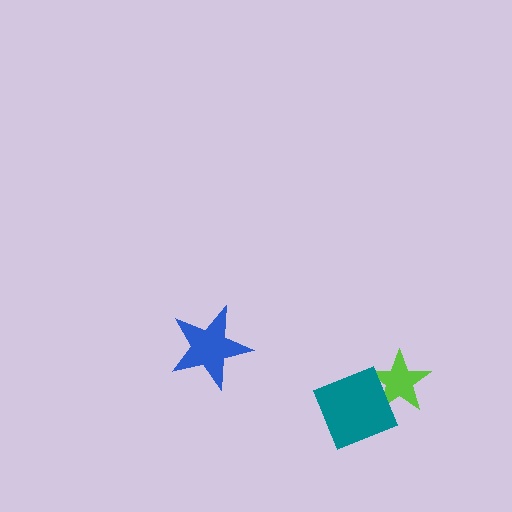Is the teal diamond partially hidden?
No, no other shape covers it.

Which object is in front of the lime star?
The teal diamond is in front of the lime star.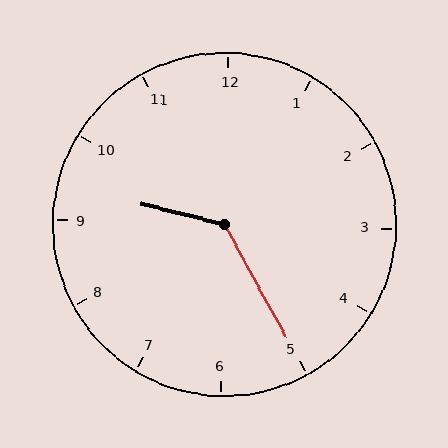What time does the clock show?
9:25.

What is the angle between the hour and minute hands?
Approximately 132 degrees.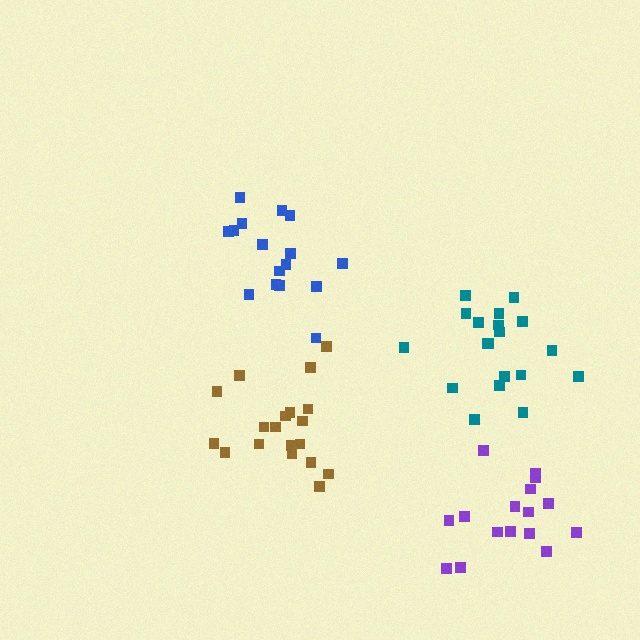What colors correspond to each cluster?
The clusters are colored: blue, brown, purple, teal.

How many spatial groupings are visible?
There are 4 spatial groupings.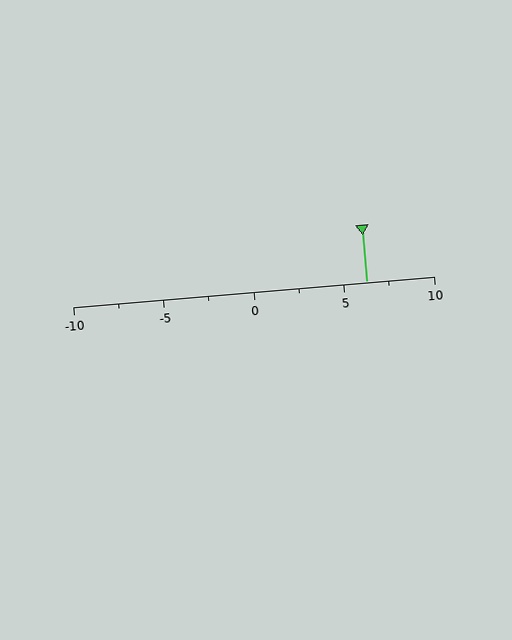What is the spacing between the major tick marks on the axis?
The major ticks are spaced 5 apart.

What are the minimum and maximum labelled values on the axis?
The axis runs from -10 to 10.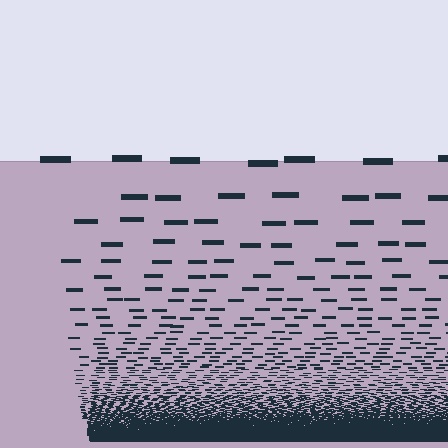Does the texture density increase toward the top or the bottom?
Density increases toward the bottom.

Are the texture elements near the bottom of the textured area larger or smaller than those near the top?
Smaller. The gradient is inverted — elements near the bottom are smaller and denser.